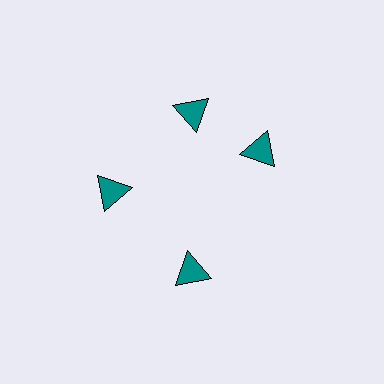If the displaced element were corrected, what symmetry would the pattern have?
It would have 4-fold rotational symmetry — the pattern would map onto itself every 90 degrees.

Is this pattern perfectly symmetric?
No. The 4 teal triangles are arranged in a ring, but one element near the 3 o'clock position is rotated out of alignment along the ring, breaking the 4-fold rotational symmetry.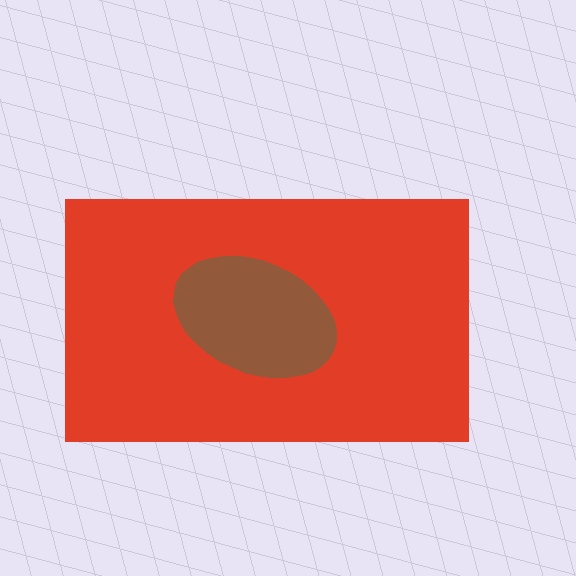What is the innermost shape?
The brown ellipse.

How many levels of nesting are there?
2.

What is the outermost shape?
The red rectangle.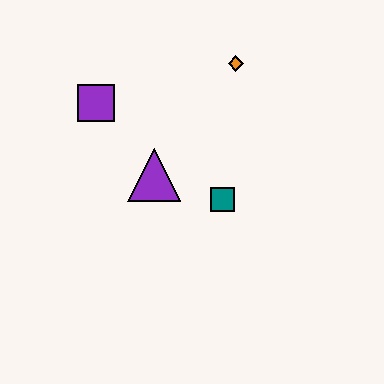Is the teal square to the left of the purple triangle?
No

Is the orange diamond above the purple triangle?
Yes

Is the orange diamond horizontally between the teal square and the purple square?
No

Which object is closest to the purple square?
The purple triangle is closest to the purple square.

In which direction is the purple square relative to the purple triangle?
The purple square is above the purple triangle.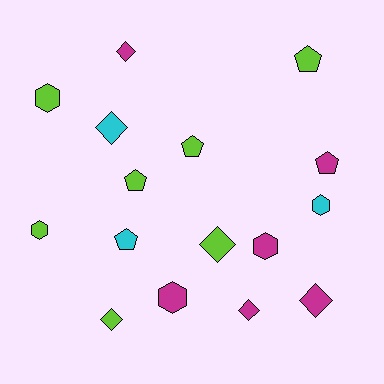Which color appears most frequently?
Lime, with 7 objects.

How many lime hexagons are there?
There are 2 lime hexagons.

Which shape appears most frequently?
Diamond, with 6 objects.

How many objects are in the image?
There are 16 objects.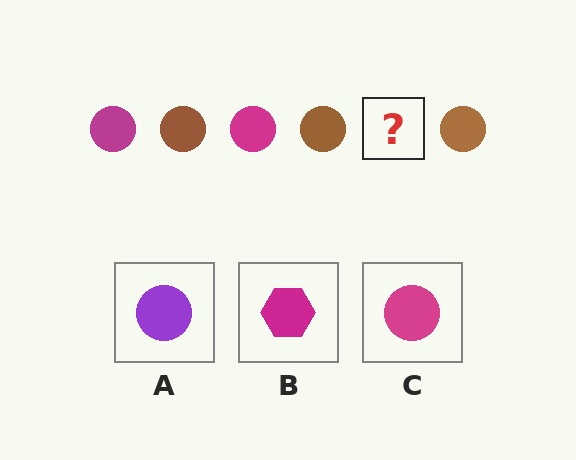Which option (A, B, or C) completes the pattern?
C.